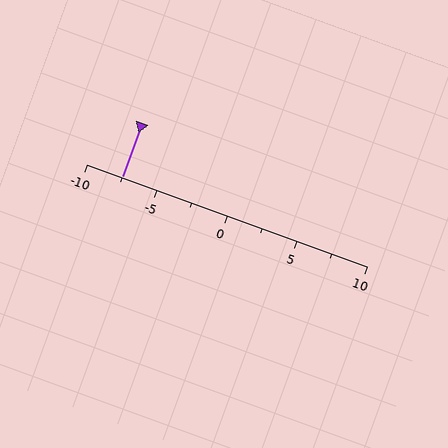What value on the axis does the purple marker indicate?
The marker indicates approximately -7.5.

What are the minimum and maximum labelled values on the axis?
The axis runs from -10 to 10.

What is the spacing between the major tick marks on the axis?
The major ticks are spaced 5 apart.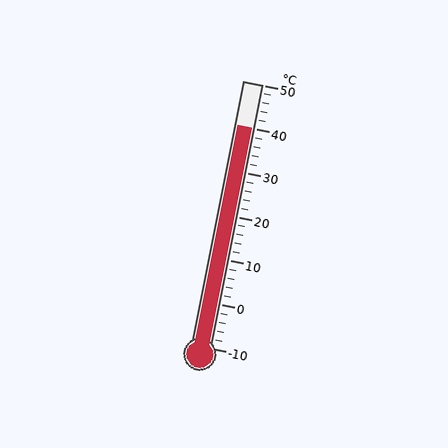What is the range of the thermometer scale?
The thermometer scale ranges from -10°C to 50°C.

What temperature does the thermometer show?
The thermometer shows approximately 40°C.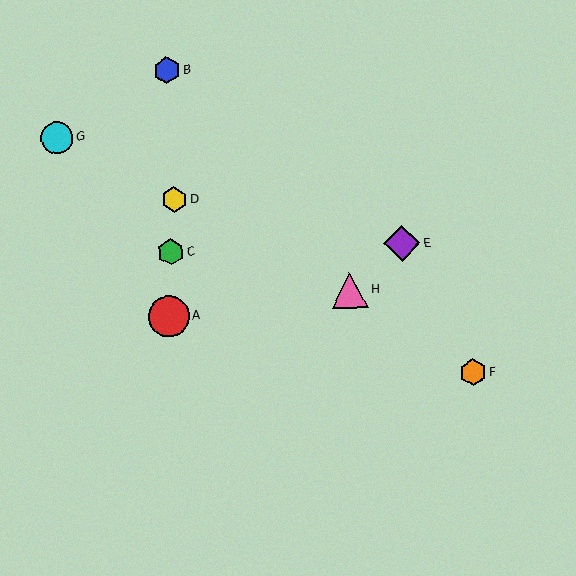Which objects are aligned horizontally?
Objects C, E are aligned horizontally.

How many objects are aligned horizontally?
2 objects (C, E) are aligned horizontally.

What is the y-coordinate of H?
Object H is at y≈290.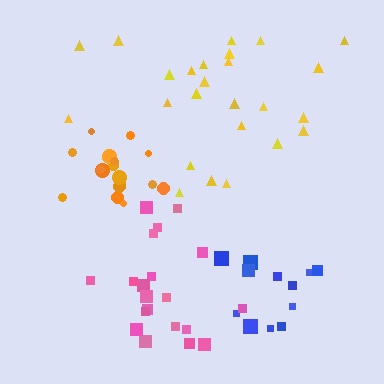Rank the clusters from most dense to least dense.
orange, blue, pink, yellow.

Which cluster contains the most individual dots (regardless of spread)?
Yellow (26).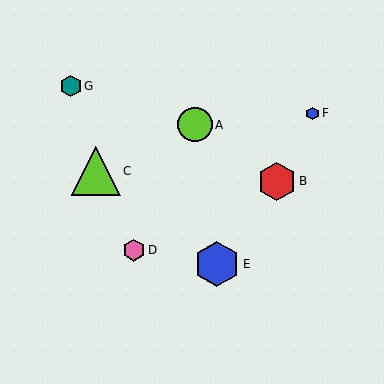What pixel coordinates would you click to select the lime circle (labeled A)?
Click at (195, 125) to select the lime circle A.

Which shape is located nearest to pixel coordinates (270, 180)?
The red hexagon (labeled B) at (277, 181) is nearest to that location.